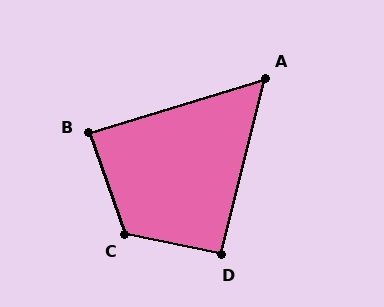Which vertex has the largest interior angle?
C, at approximately 121 degrees.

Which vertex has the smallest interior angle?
A, at approximately 59 degrees.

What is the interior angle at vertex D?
Approximately 92 degrees (approximately right).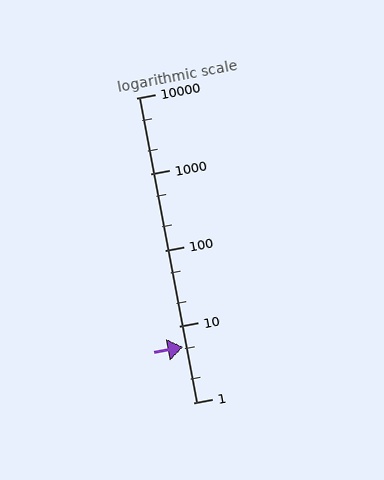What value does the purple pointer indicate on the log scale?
The pointer indicates approximately 5.3.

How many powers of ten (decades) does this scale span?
The scale spans 4 decades, from 1 to 10000.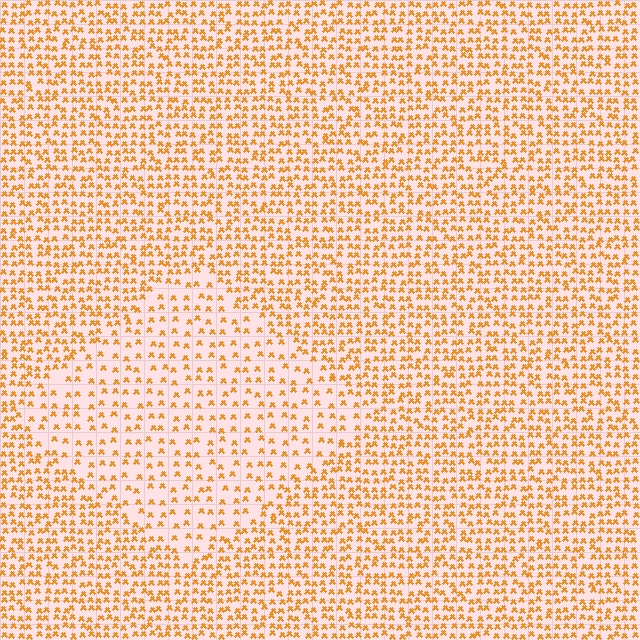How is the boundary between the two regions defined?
The boundary is defined by a change in element density (approximately 1.9x ratio). All elements are the same color, size, and shape.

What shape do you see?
I see a diamond.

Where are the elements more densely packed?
The elements are more densely packed outside the diamond boundary.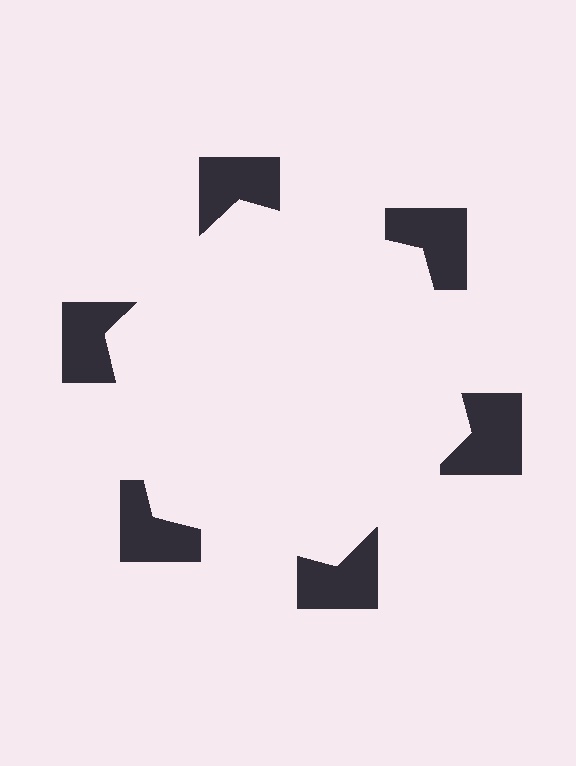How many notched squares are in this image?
There are 6 — one at each vertex of the illusory hexagon.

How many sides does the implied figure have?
6 sides.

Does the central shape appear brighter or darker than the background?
It typically appears slightly brighter than the background, even though no actual brightness change is drawn.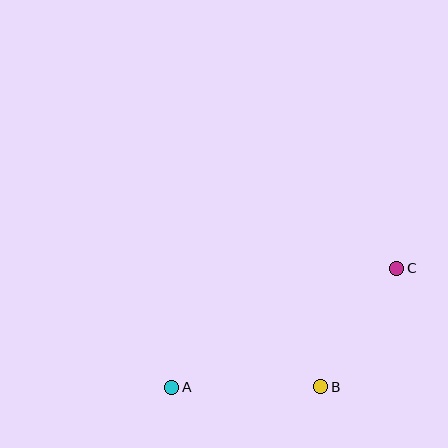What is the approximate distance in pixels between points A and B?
The distance between A and B is approximately 149 pixels.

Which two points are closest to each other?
Points B and C are closest to each other.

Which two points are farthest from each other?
Points A and C are farthest from each other.